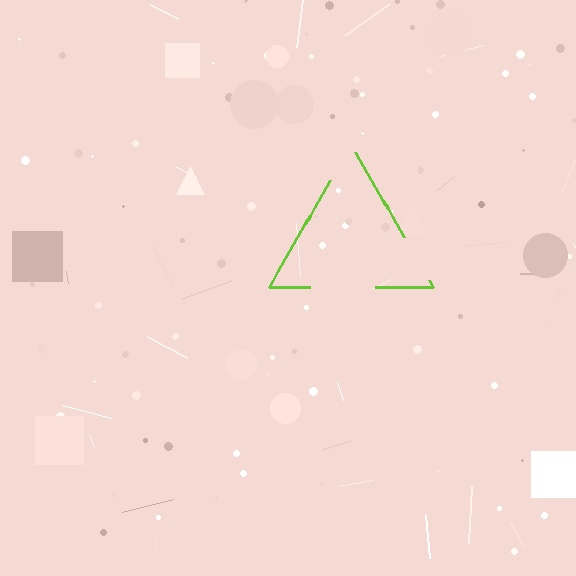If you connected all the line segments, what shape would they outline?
They would outline a triangle.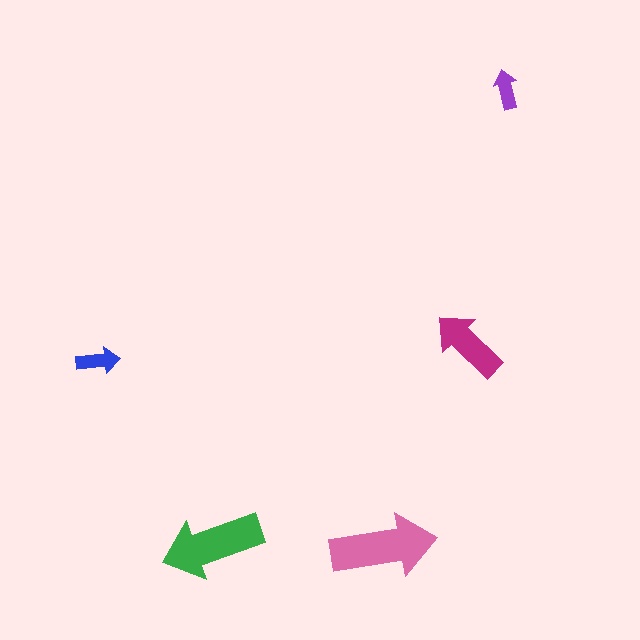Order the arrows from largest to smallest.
the pink one, the green one, the magenta one, the blue one, the purple one.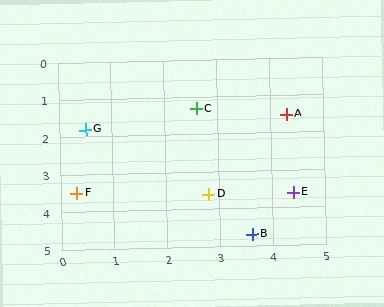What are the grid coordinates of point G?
Point G is at approximately (0.5, 1.8).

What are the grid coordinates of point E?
Point E is at approximately (4.4, 3.6).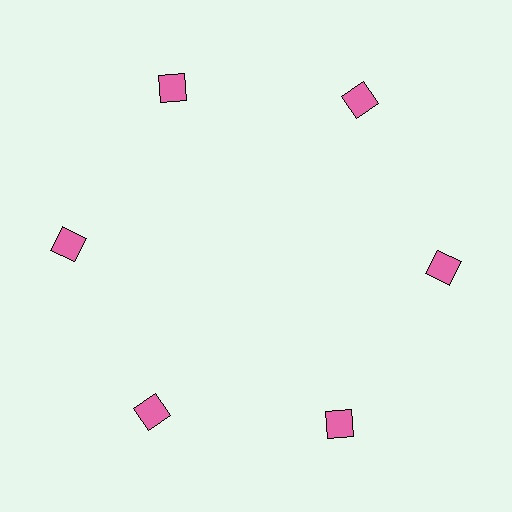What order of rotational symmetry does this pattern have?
This pattern has 6-fold rotational symmetry.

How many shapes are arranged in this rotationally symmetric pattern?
There are 6 shapes, arranged in 6 groups of 1.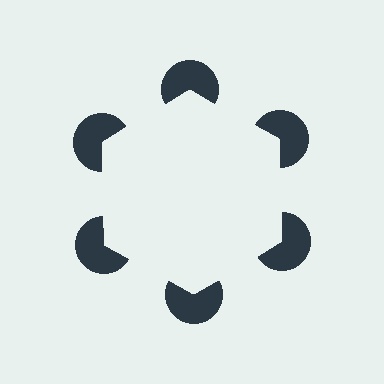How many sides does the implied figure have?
6 sides.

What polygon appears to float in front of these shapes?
An illusory hexagon — its edges are inferred from the aligned wedge cuts in the pac-man discs, not physically drawn.